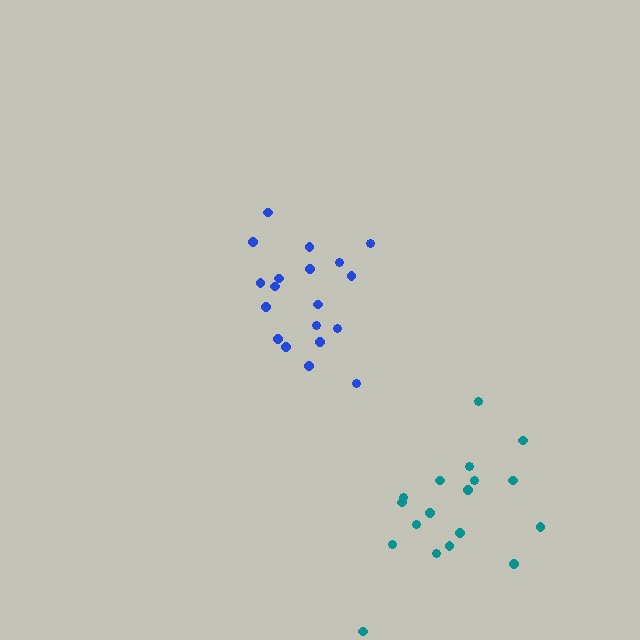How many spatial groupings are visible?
There are 2 spatial groupings.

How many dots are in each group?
Group 1: 19 dots, Group 2: 18 dots (37 total).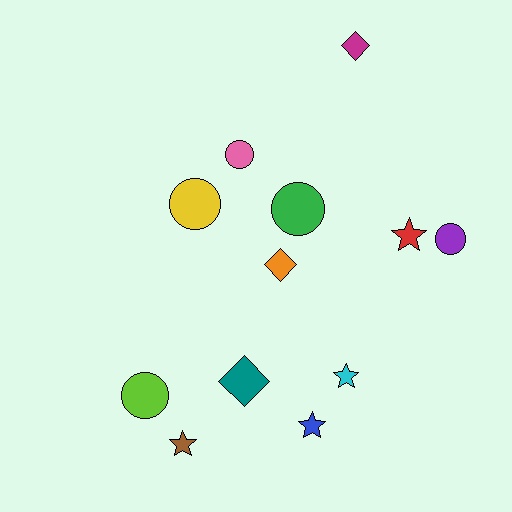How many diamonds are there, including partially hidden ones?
There are 3 diamonds.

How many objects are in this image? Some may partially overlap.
There are 12 objects.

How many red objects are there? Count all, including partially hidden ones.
There is 1 red object.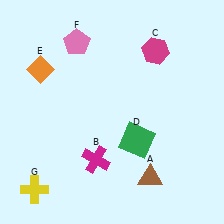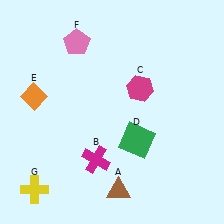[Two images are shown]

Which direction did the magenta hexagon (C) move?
The magenta hexagon (C) moved down.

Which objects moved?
The objects that moved are: the brown triangle (A), the magenta hexagon (C), the orange diamond (E).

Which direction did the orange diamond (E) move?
The orange diamond (E) moved down.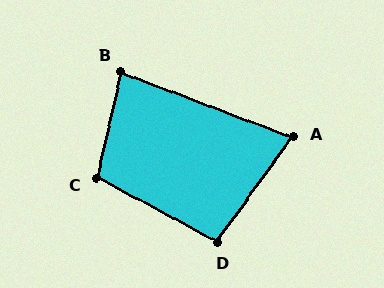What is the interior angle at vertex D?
Approximately 98 degrees (obtuse).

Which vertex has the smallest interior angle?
A, at approximately 75 degrees.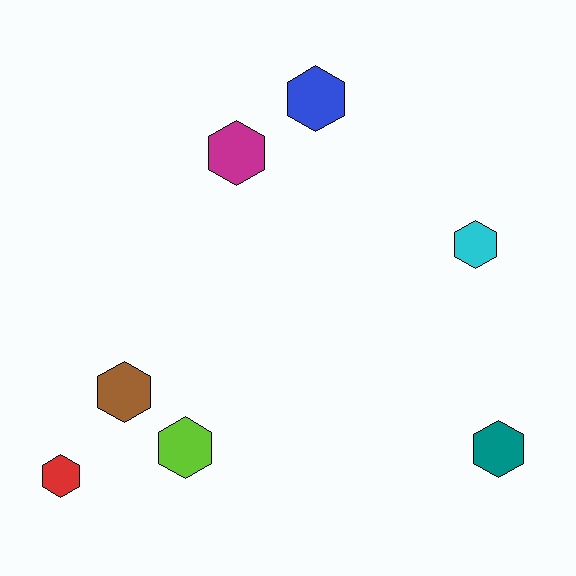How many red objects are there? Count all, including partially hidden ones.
There is 1 red object.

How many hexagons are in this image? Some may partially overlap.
There are 7 hexagons.